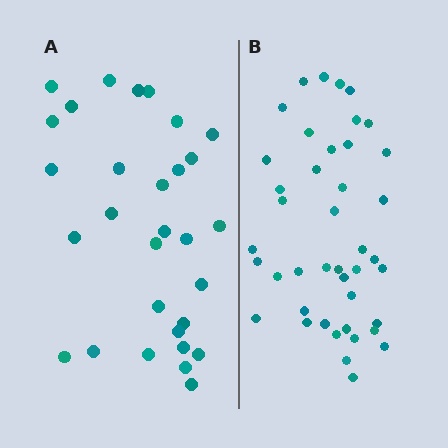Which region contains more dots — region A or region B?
Region B (the right region) has more dots.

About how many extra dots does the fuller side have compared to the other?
Region B has roughly 12 or so more dots than region A.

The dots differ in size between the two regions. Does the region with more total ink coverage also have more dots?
No. Region A has more total ink coverage because its dots are larger, but region B actually contains more individual dots. Total area can be misleading — the number of items is what matters here.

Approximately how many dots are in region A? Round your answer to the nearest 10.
About 30 dots.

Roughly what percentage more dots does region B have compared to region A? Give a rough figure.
About 40% more.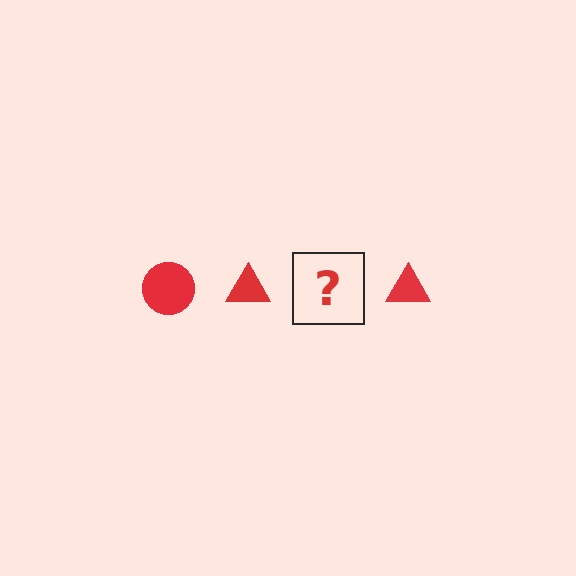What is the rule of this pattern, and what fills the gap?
The rule is that the pattern cycles through circle, triangle shapes in red. The gap should be filled with a red circle.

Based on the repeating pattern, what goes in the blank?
The blank should be a red circle.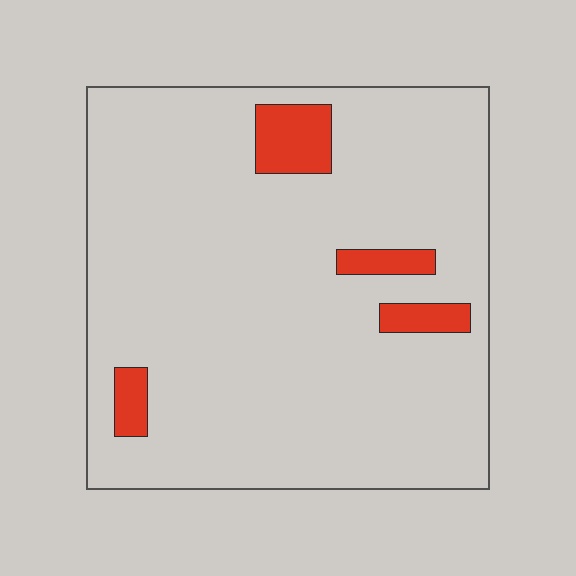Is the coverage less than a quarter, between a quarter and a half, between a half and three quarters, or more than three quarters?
Less than a quarter.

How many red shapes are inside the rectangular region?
4.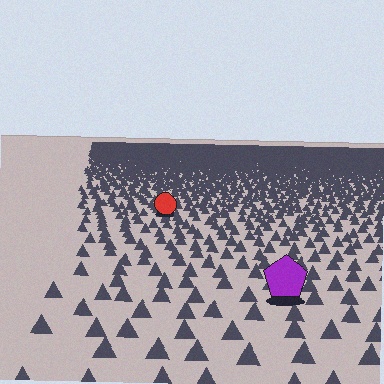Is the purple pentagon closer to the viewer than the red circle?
Yes. The purple pentagon is closer — you can tell from the texture gradient: the ground texture is coarser near it.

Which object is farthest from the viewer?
The red circle is farthest from the viewer. It appears smaller and the ground texture around it is denser.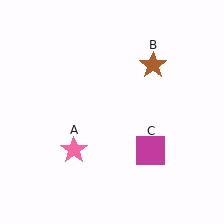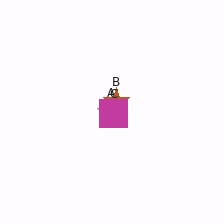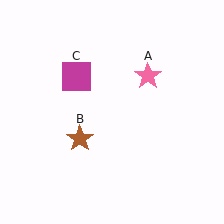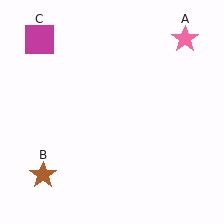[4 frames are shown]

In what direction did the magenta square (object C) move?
The magenta square (object C) moved up and to the left.